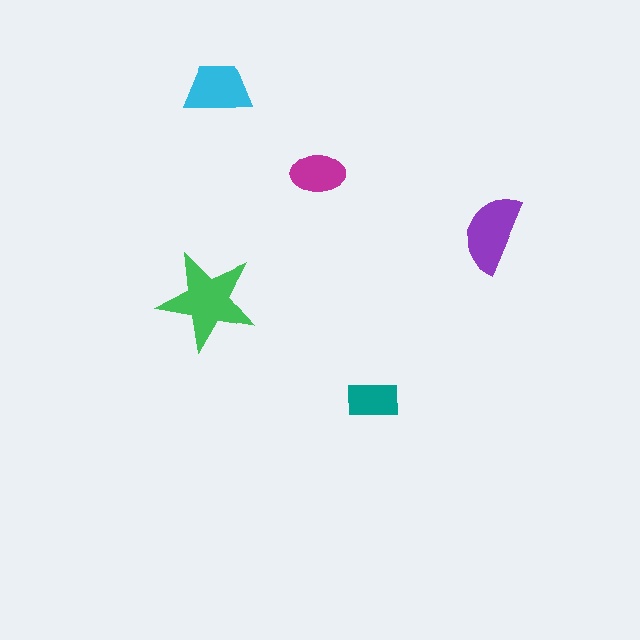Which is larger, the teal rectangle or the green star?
The green star.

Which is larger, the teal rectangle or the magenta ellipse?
The magenta ellipse.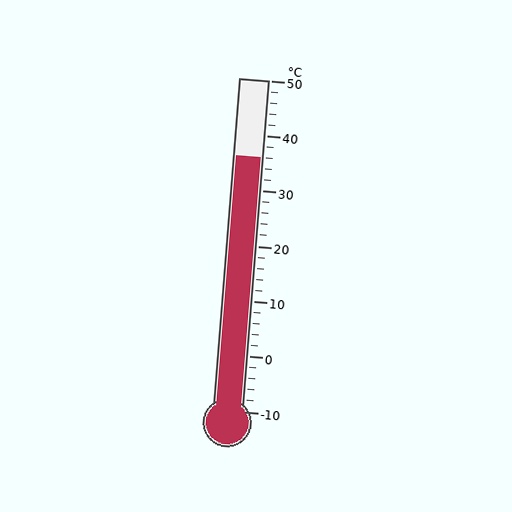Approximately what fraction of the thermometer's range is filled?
The thermometer is filled to approximately 75% of its range.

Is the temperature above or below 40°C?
The temperature is below 40°C.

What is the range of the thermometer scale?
The thermometer scale ranges from -10°C to 50°C.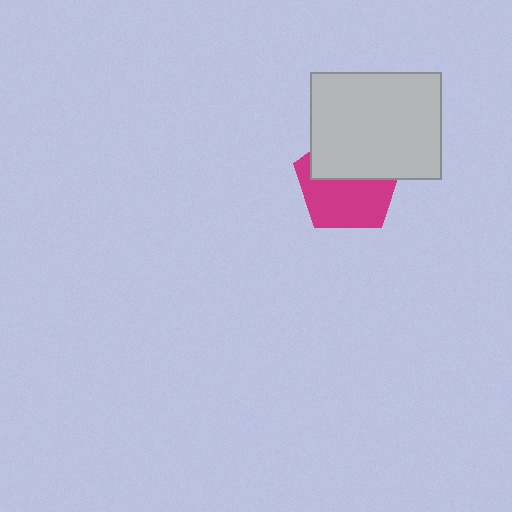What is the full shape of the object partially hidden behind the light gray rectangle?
The partially hidden object is a magenta pentagon.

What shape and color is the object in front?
The object in front is a light gray rectangle.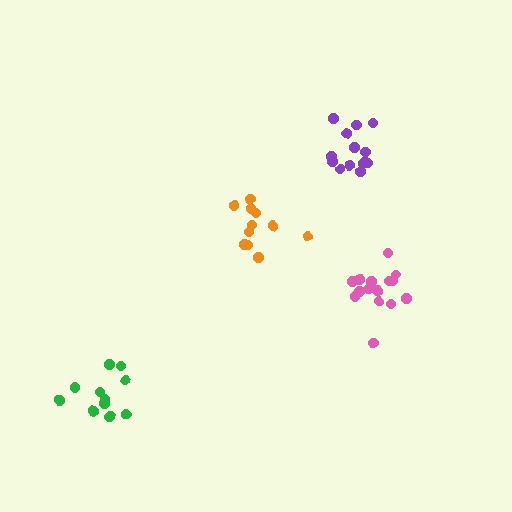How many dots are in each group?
Group 1: 15 dots, Group 2: 11 dots, Group 3: 14 dots, Group 4: 11 dots (51 total).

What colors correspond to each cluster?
The clusters are colored: pink, orange, purple, green.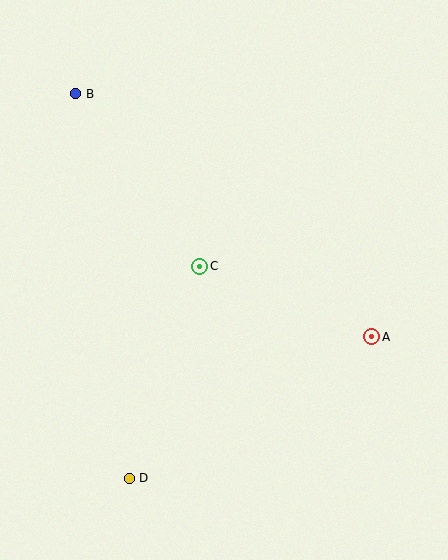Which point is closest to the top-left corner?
Point B is closest to the top-left corner.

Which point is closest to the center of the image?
Point C at (200, 266) is closest to the center.